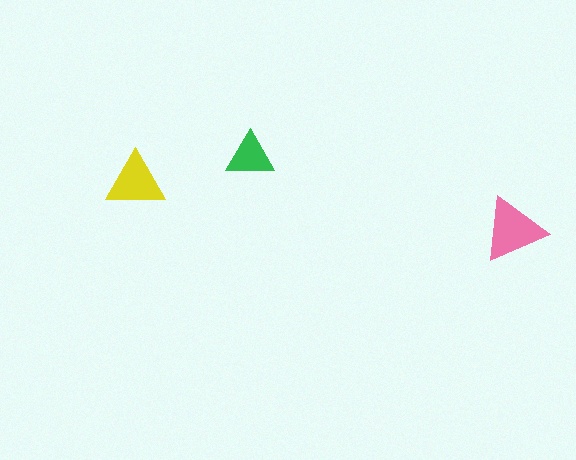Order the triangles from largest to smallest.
the pink one, the yellow one, the green one.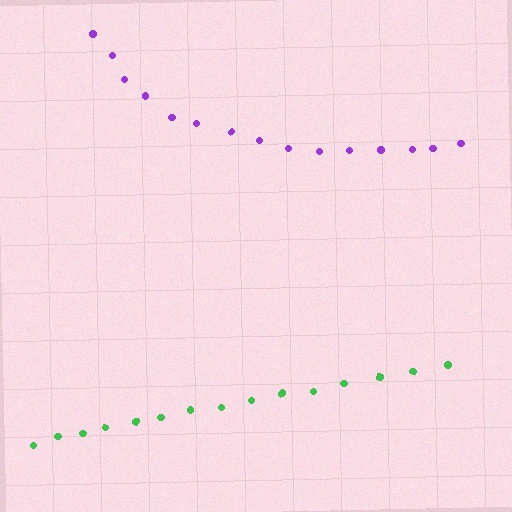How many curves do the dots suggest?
There are 2 distinct paths.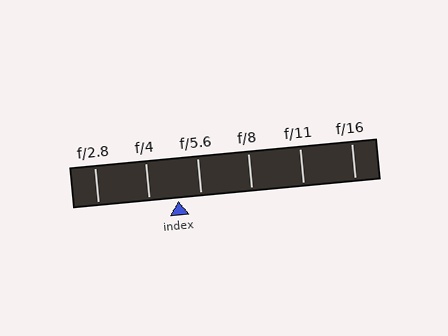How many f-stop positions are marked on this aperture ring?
There are 6 f-stop positions marked.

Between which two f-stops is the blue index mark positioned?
The index mark is between f/4 and f/5.6.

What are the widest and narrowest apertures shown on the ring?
The widest aperture shown is f/2.8 and the narrowest is f/16.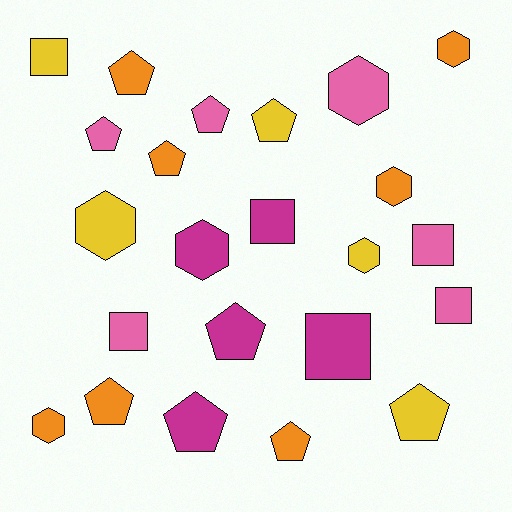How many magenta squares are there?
There are 2 magenta squares.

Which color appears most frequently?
Orange, with 7 objects.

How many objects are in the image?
There are 23 objects.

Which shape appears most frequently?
Pentagon, with 10 objects.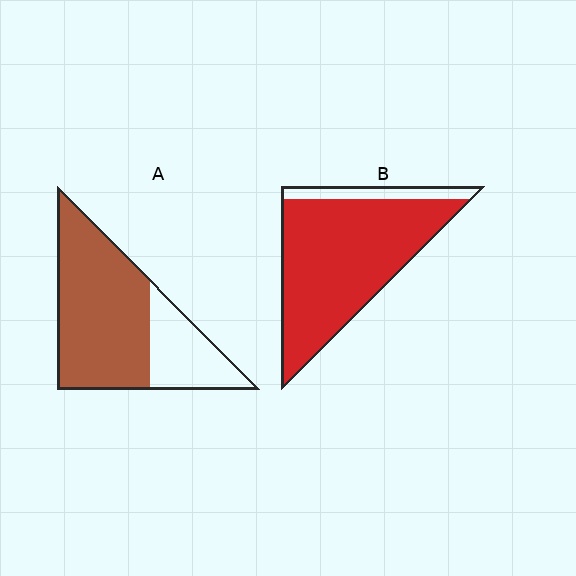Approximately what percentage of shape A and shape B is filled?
A is approximately 70% and B is approximately 90%.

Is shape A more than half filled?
Yes.